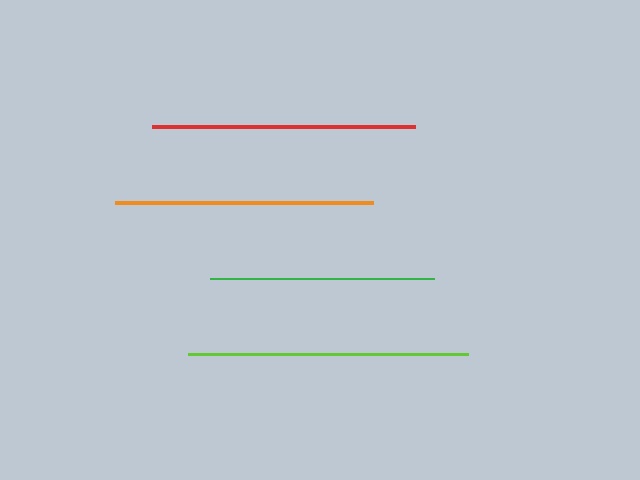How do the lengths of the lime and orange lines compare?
The lime and orange lines are approximately the same length.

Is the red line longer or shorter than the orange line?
The red line is longer than the orange line.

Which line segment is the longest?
The lime line is the longest at approximately 280 pixels.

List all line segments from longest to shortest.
From longest to shortest: lime, red, orange, green.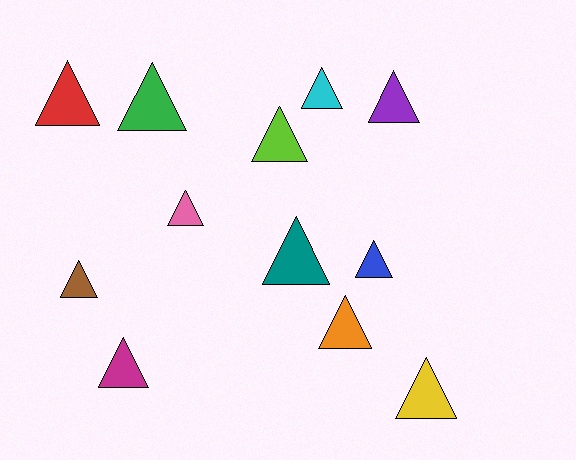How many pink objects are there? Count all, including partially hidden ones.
There is 1 pink object.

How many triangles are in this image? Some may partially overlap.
There are 12 triangles.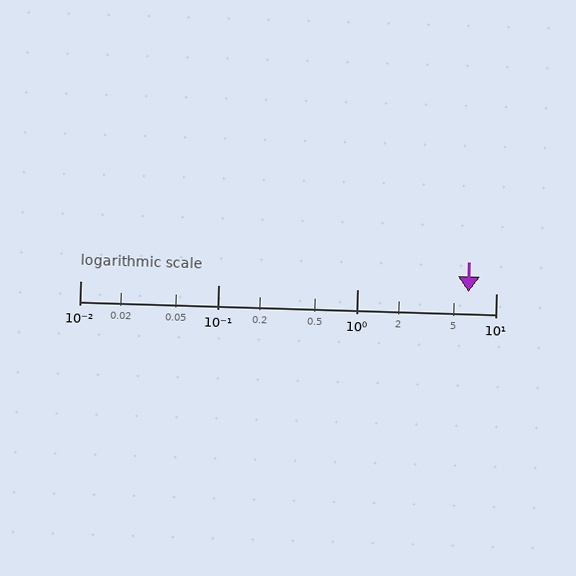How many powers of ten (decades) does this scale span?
The scale spans 3 decades, from 0.01 to 10.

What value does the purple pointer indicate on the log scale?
The pointer indicates approximately 6.3.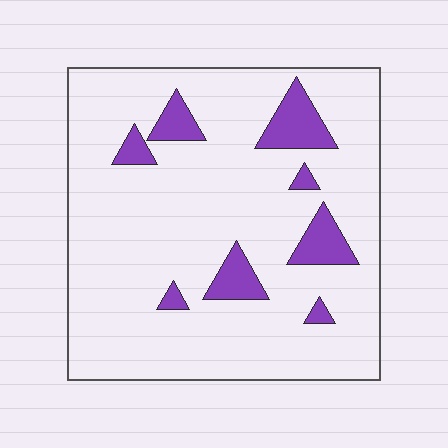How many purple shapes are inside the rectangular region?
8.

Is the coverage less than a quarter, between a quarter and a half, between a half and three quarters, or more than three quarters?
Less than a quarter.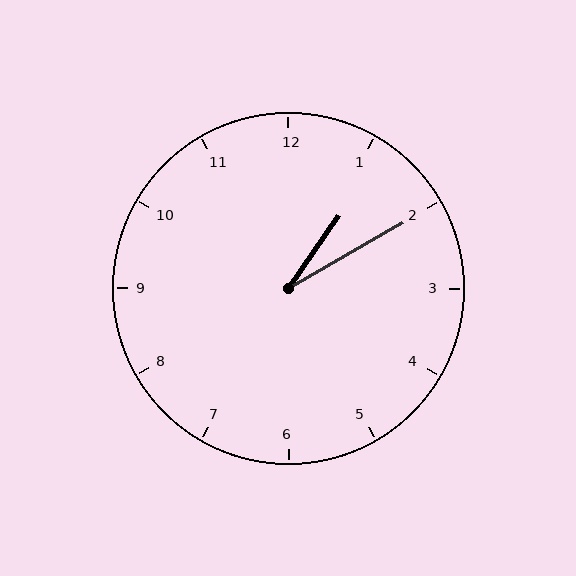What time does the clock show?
1:10.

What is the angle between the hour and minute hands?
Approximately 25 degrees.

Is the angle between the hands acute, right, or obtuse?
It is acute.